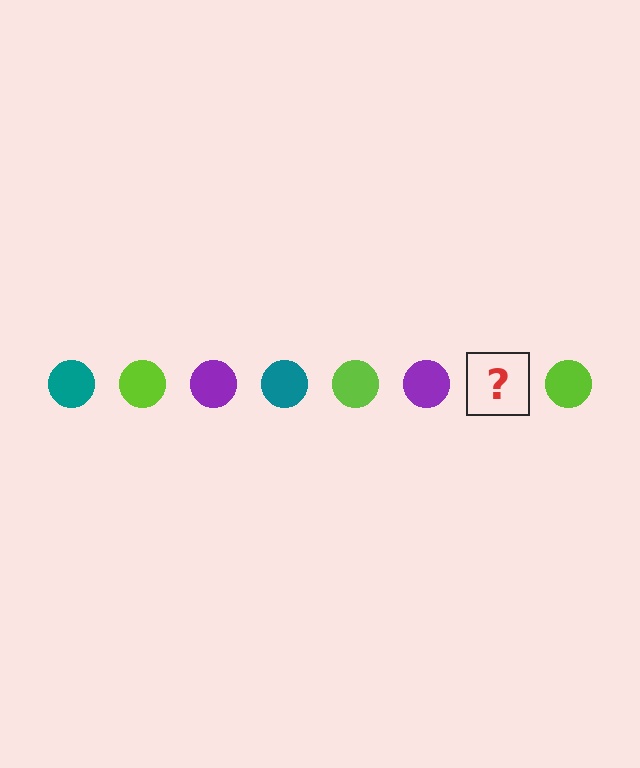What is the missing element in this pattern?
The missing element is a teal circle.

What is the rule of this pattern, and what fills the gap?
The rule is that the pattern cycles through teal, lime, purple circles. The gap should be filled with a teal circle.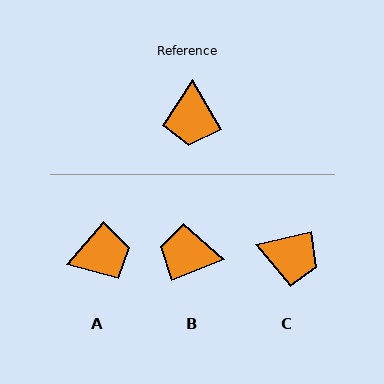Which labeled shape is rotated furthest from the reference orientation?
A, about 109 degrees away.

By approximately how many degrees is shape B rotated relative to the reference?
Approximately 98 degrees clockwise.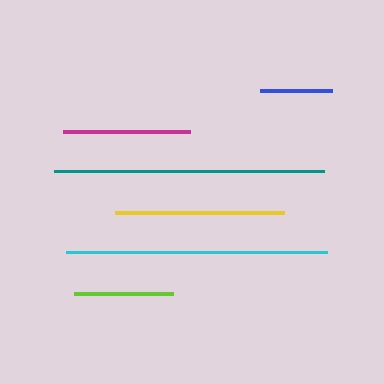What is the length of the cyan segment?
The cyan segment is approximately 261 pixels long.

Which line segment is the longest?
The teal line is the longest at approximately 270 pixels.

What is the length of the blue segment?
The blue segment is approximately 73 pixels long.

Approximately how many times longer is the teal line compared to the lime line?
The teal line is approximately 2.7 times the length of the lime line.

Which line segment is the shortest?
The blue line is the shortest at approximately 73 pixels.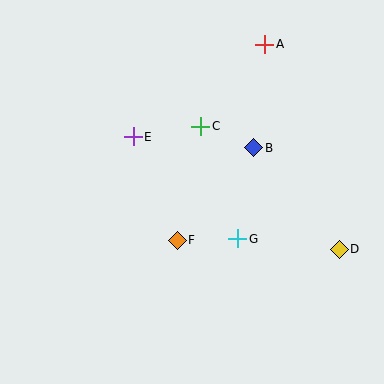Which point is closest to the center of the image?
Point F at (177, 240) is closest to the center.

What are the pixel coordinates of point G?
Point G is at (238, 239).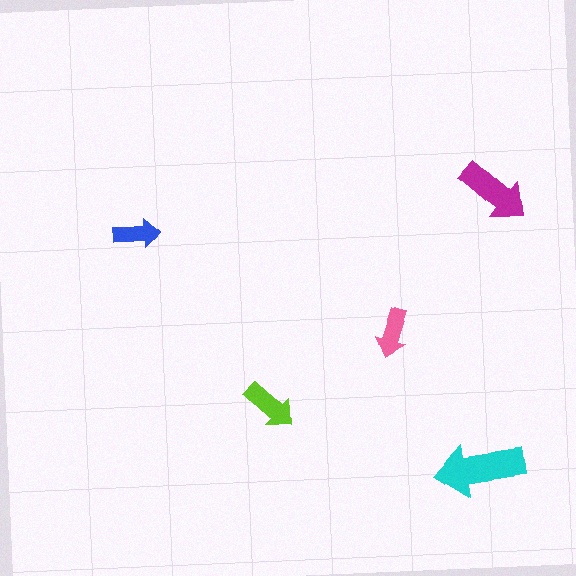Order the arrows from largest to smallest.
the cyan one, the magenta one, the lime one, the pink one, the blue one.